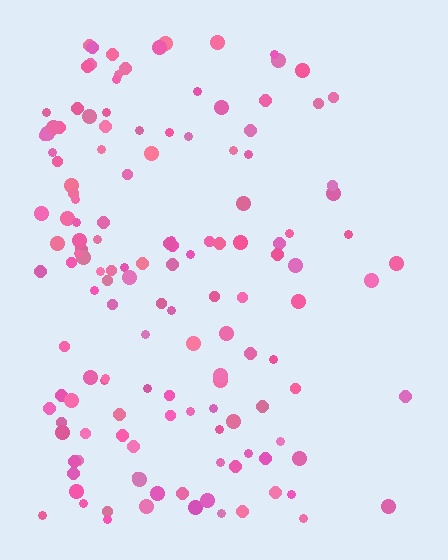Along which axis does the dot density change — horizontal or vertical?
Horizontal.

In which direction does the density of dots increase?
From right to left, with the left side densest.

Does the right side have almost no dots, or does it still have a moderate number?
Still a moderate number, just noticeably fewer than the left.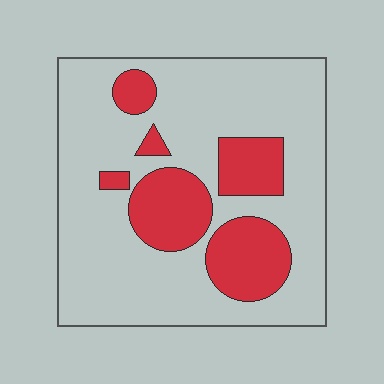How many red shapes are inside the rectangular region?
6.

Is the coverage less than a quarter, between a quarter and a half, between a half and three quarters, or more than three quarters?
Between a quarter and a half.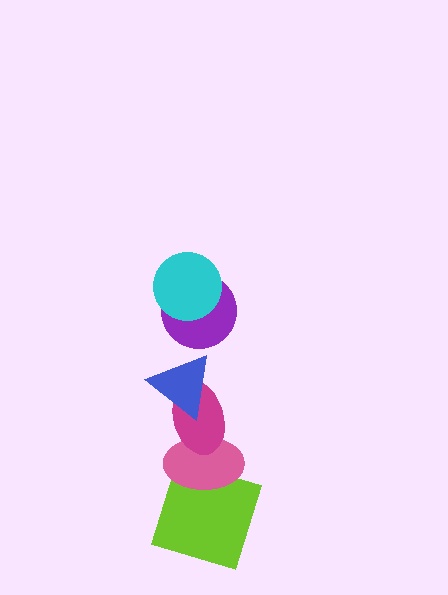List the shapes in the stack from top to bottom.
From top to bottom: the cyan circle, the purple circle, the blue triangle, the magenta ellipse, the pink ellipse, the lime square.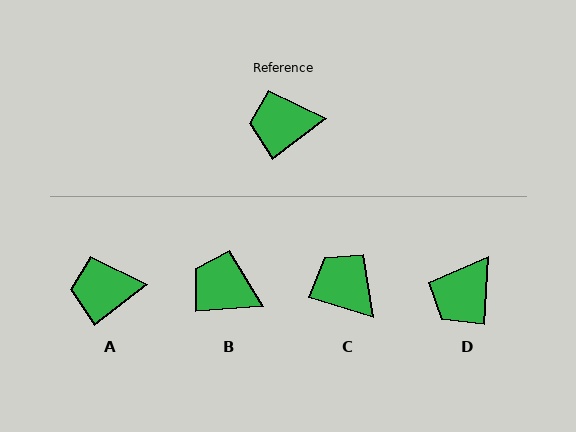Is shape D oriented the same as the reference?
No, it is off by about 50 degrees.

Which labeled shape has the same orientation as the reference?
A.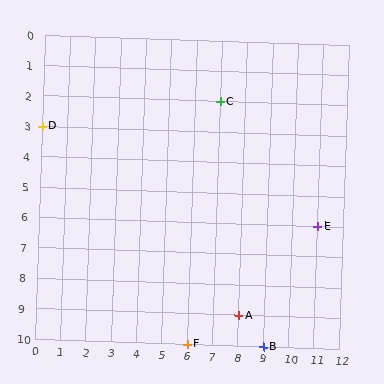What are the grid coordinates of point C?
Point C is at grid coordinates (7, 2).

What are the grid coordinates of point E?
Point E is at grid coordinates (11, 6).